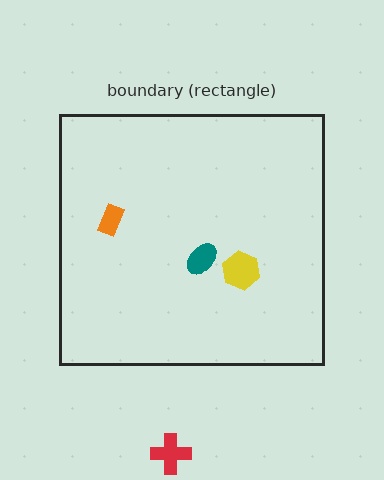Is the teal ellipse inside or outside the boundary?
Inside.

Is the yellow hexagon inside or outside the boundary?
Inside.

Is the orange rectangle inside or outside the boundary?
Inside.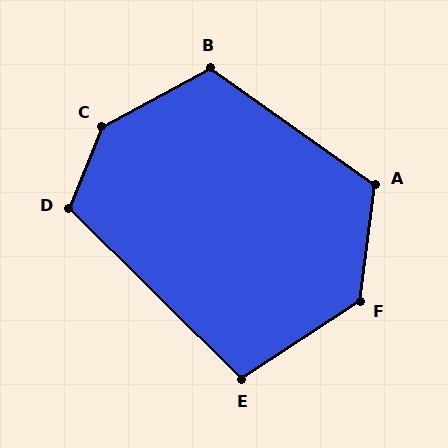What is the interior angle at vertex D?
Approximately 113 degrees (obtuse).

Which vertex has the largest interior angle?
C, at approximately 140 degrees.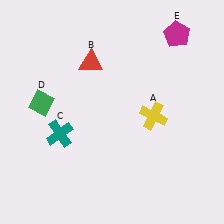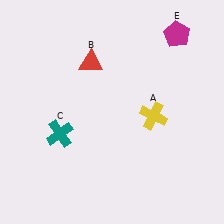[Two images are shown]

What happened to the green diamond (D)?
The green diamond (D) was removed in Image 2. It was in the top-left area of Image 1.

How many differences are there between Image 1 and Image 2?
There is 1 difference between the two images.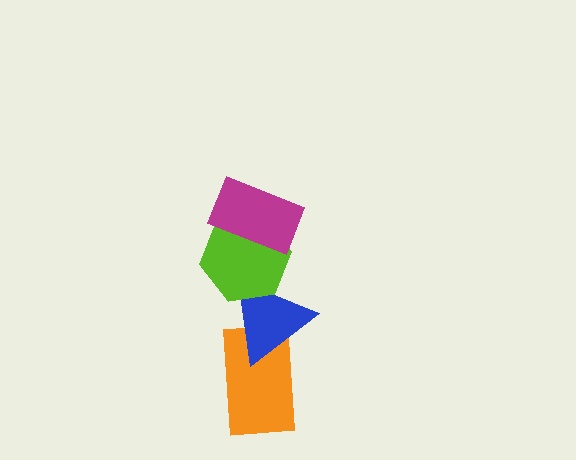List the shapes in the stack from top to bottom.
From top to bottom: the magenta rectangle, the lime hexagon, the blue triangle, the orange rectangle.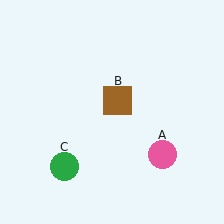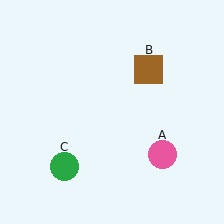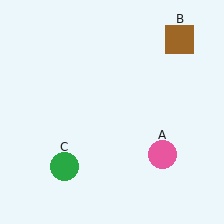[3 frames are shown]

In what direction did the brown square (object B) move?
The brown square (object B) moved up and to the right.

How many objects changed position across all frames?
1 object changed position: brown square (object B).